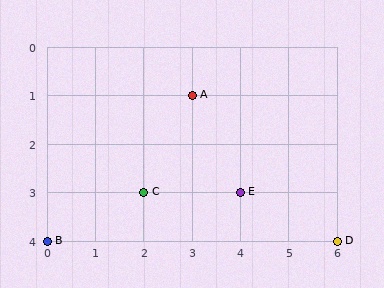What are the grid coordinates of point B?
Point B is at grid coordinates (0, 4).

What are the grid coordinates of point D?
Point D is at grid coordinates (6, 4).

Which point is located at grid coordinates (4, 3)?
Point E is at (4, 3).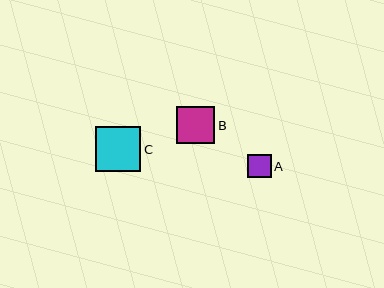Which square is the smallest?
Square A is the smallest with a size of approximately 23 pixels.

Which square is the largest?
Square C is the largest with a size of approximately 45 pixels.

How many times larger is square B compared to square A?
Square B is approximately 1.6 times the size of square A.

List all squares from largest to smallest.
From largest to smallest: C, B, A.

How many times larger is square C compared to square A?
Square C is approximately 1.9 times the size of square A.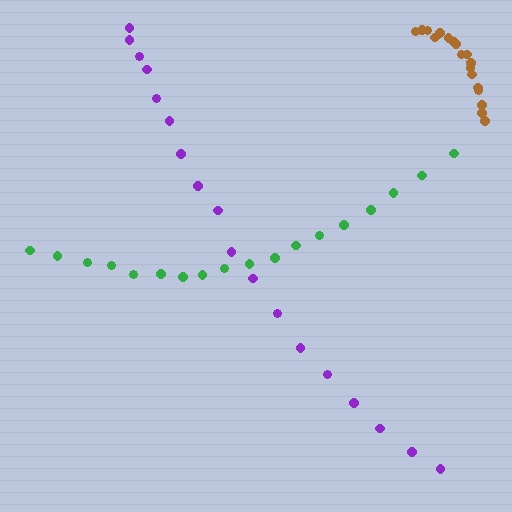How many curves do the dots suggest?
There are 3 distinct paths.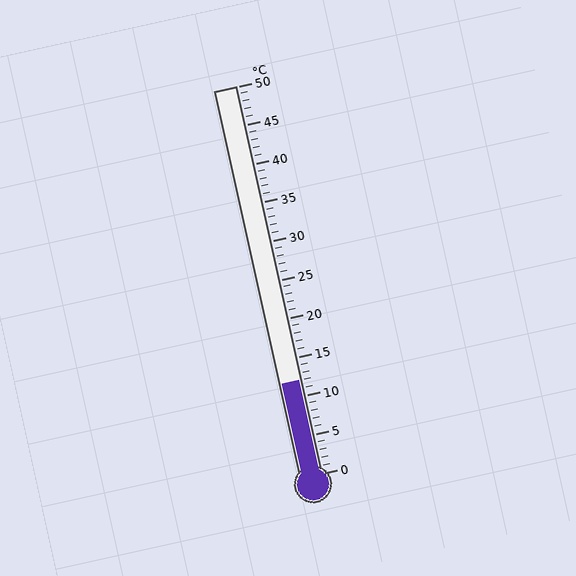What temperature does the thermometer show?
The thermometer shows approximately 12°C.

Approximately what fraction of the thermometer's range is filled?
The thermometer is filled to approximately 25% of its range.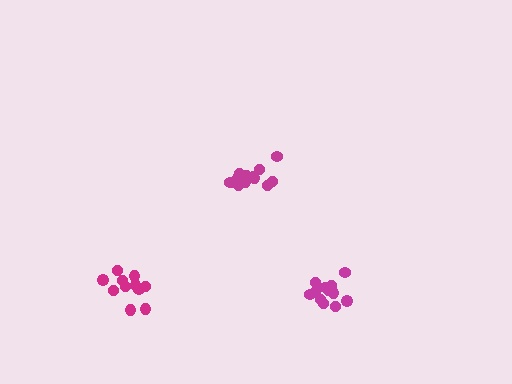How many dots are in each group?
Group 1: 14 dots, Group 2: 11 dots, Group 3: 14 dots (39 total).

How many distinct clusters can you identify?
There are 3 distinct clusters.